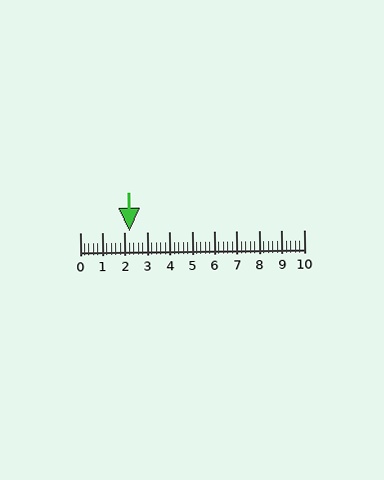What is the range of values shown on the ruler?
The ruler shows values from 0 to 10.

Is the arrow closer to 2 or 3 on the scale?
The arrow is closer to 2.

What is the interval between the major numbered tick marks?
The major tick marks are spaced 1 units apart.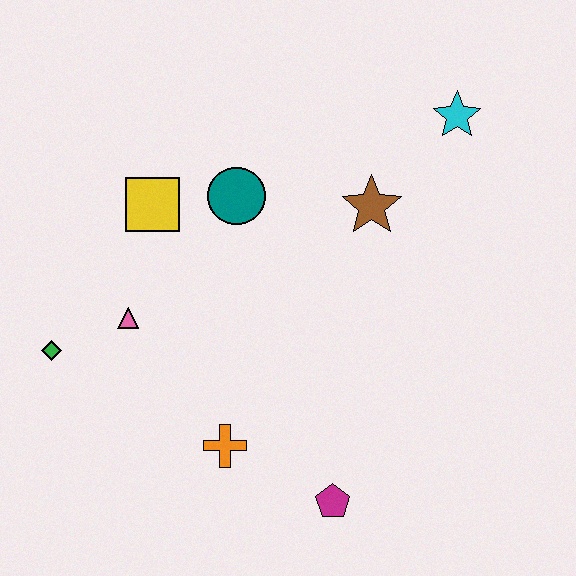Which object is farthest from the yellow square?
The magenta pentagon is farthest from the yellow square.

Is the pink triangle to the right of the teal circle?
No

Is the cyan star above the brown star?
Yes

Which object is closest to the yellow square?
The teal circle is closest to the yellow square.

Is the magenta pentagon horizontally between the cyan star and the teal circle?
Yes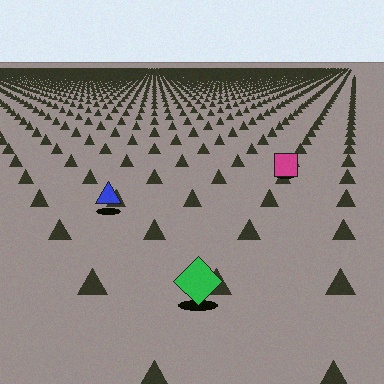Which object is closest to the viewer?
The green diamond is closest. The texture marks near it are larger and more spread out.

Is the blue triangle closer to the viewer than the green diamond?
No. The green diamond is closer — you can tell from the texture gradient: the ground texture is coarser near it.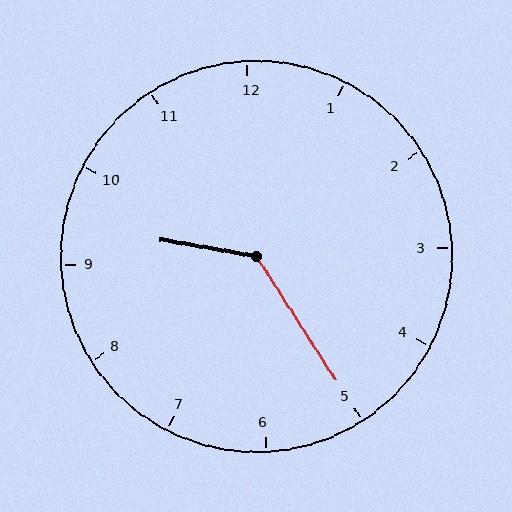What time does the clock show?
9:25.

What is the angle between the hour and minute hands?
Approximately 132 degrees.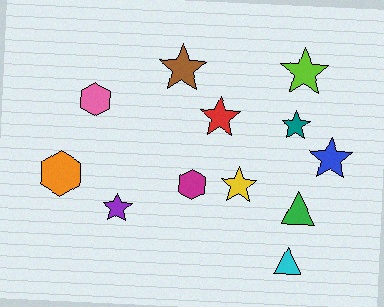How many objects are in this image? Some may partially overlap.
There are 12 objects.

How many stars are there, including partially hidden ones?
There are 7 stars.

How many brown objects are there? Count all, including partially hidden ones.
There is 1 brown object.